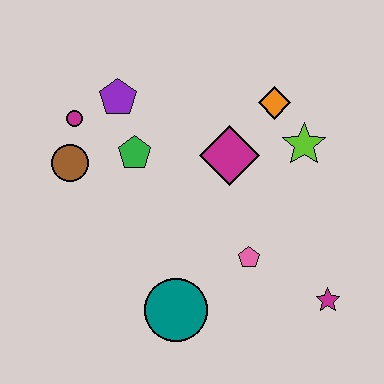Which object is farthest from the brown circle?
The magenta star is farthest from the brown circle.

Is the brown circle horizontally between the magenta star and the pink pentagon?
No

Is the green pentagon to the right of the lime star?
No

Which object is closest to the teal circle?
The pink pentagon is closest to the teal circle.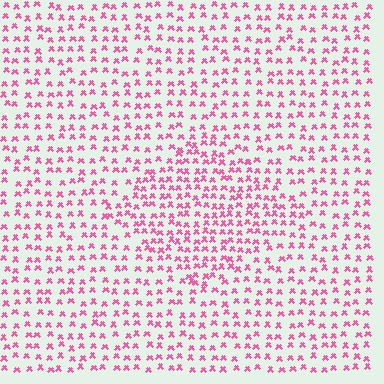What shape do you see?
I see a diamond.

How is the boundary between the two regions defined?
The boundary is defined by a change in element density (approximately 1.6x ratio). All elements are the same color, size, and shape.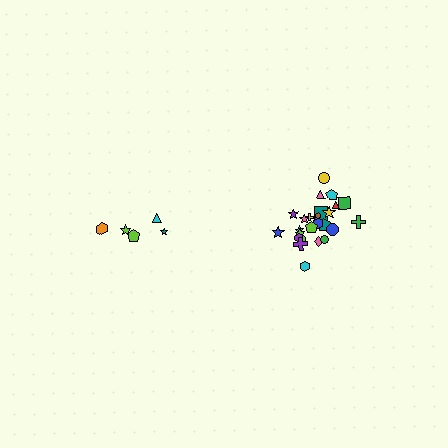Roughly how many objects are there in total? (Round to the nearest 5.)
Roughly 30 objects in total.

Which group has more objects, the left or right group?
The right group.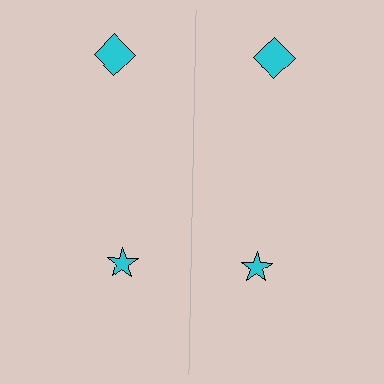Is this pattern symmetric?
Yes, this pattern has bilateral (reflection) symmetry.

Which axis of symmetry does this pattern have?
The pattern has a vertical axis of symmetry running through the center of the image.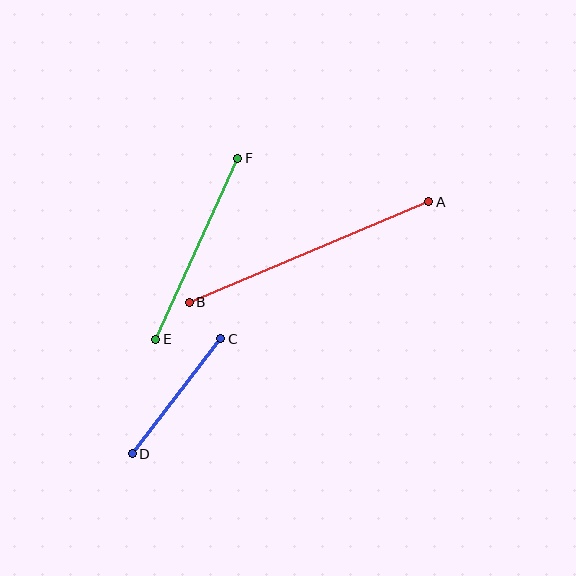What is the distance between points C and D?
The distance is approximately 145 pixels.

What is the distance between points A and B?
The distance is approximately 260 pixels.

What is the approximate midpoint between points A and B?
The midpoint is at approximately (309, 252) pixels.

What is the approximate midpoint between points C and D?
The midpoint is at approximately (177, 396) pixels.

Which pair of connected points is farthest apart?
Points A and B are farthest apart.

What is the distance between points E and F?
The distance is approximately 199 pixels.